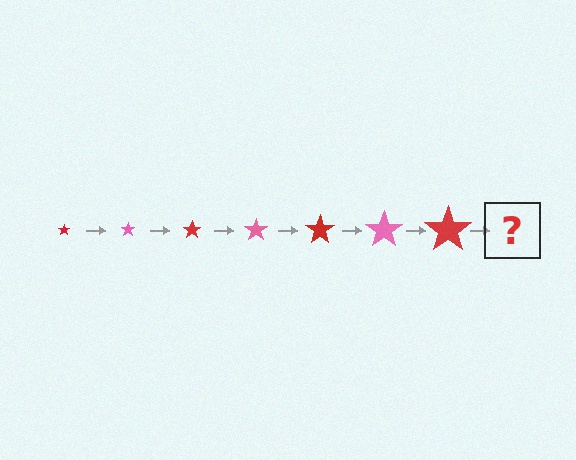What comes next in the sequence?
The next element should be a pink star, larger than the previous one.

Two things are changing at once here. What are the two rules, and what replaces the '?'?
The two rules are that the star grows larger each step and the color cycles through red and pink. The '?' should be a pink star, larger than the previous one.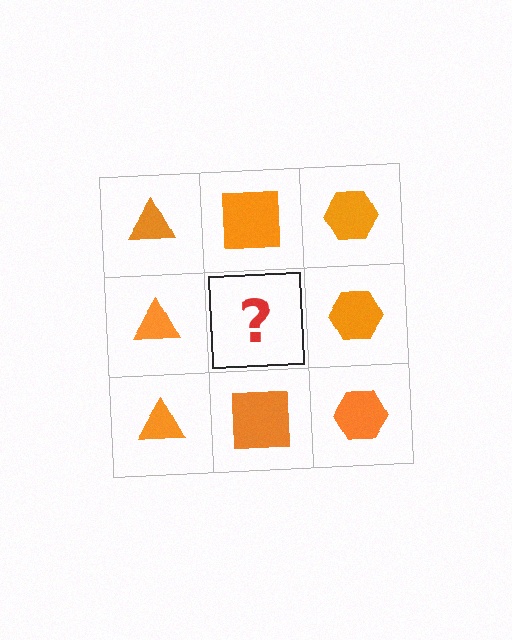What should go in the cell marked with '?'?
The missing cell should contain an orange square.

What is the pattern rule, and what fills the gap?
The rule is that each column has a consistent shape. The gap should be filled with an orange square.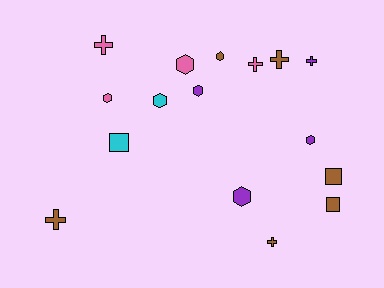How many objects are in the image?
There are 16 objects.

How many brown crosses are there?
There are 3 brown crosses.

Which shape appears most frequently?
Hexagon, with 7 objects.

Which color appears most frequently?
Brown, with 6 objects.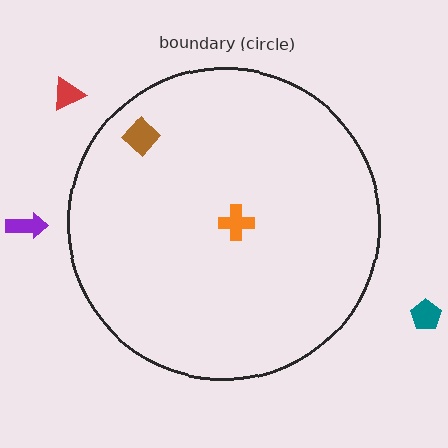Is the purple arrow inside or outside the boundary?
Outside.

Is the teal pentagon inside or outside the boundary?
Outside.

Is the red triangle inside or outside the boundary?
Outside.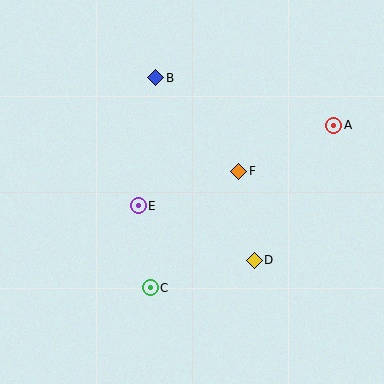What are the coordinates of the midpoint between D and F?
The midpoint between D and F is at (246, 216).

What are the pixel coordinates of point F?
Point F is at (239, 172).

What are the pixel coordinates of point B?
Point B is at (156, 78).